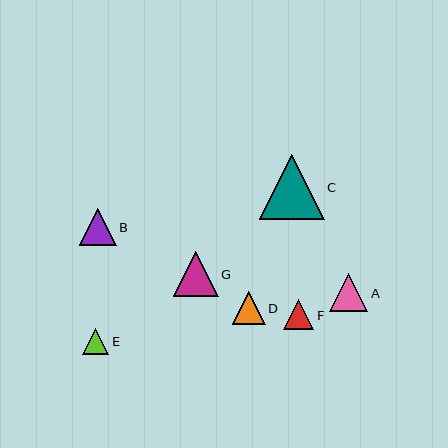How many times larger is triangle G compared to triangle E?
Triangle G is approximately 1.7 times the size of triangle E.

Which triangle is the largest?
Triangle C is the largest with a size of approximately 65 pixels.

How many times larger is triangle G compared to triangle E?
Triangle G is approximately 1.7 times the size of triangle E.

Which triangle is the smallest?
Triangle E is the smallest with a size of approximately 26 pixels.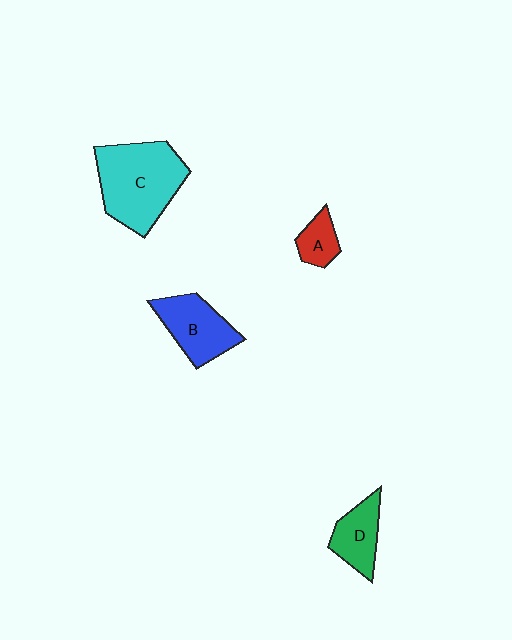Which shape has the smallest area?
Shape A (red).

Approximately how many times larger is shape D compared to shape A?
Approximately 1.6 times.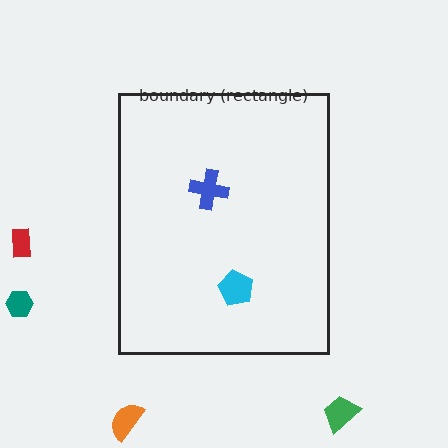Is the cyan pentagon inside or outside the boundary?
Inside.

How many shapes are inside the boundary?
2 inside, 4 outside.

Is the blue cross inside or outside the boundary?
Inside.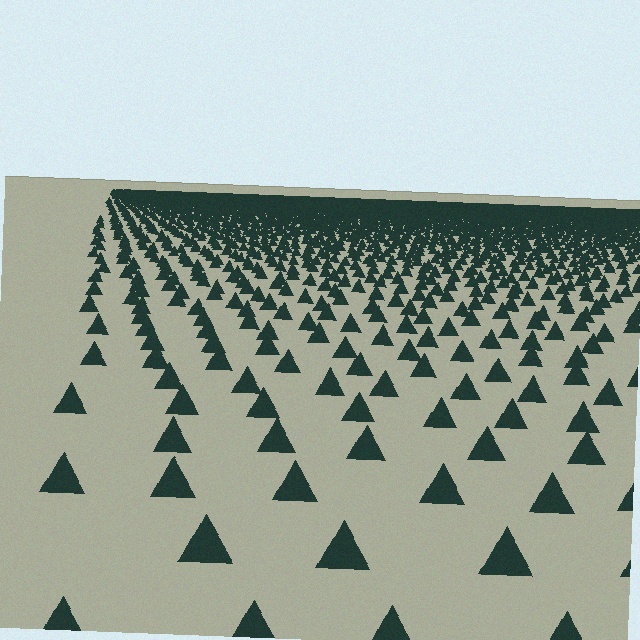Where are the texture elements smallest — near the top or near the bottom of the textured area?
Near the top.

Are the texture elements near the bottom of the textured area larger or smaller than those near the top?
Larger. Near the bottom, elements are closer to the viewer and appear at a bigger on-screen size.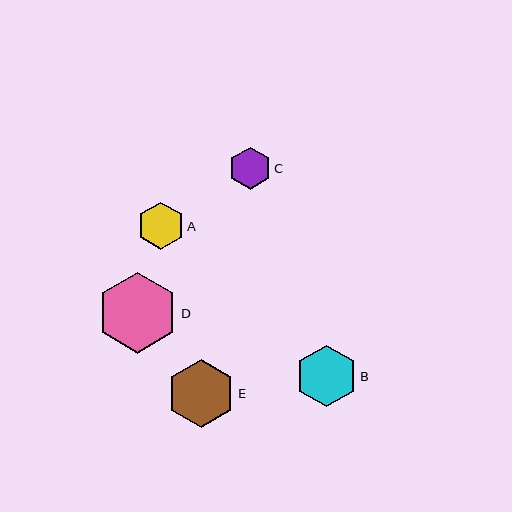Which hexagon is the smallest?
Hexagon C is the smallest with a size of approximately 42 pixels.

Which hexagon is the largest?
Hexagon D is the largest with a size of approximately 81 pixels.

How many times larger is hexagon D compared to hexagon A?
Hexagon D is approximately 1.7 times the size of hexagon A.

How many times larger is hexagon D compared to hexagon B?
Hexagon D is approximately 1.3 times the size of hexagon B.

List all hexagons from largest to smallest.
From largest to smallest: D, E, B, A, C.